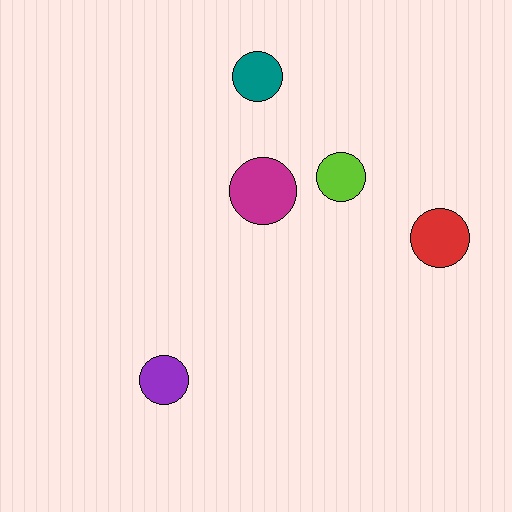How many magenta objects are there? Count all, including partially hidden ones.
There is 1 magenta object.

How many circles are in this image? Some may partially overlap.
There are 5 circles.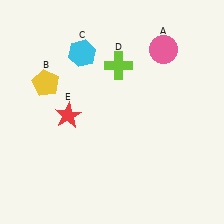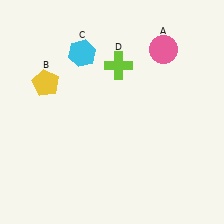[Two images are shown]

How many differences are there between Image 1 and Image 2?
There is 1 difference between the two images.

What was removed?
The red star (E) was removed in Image 2.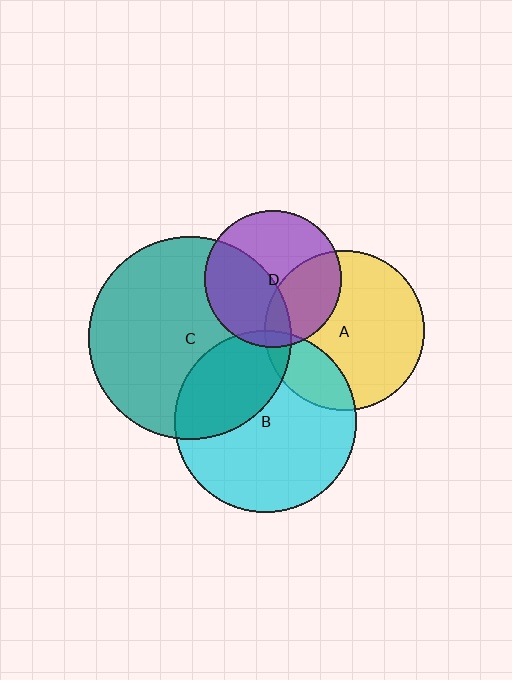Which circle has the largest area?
Circle C (teal).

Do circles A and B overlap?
Yes.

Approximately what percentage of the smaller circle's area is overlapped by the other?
Approximately 20%.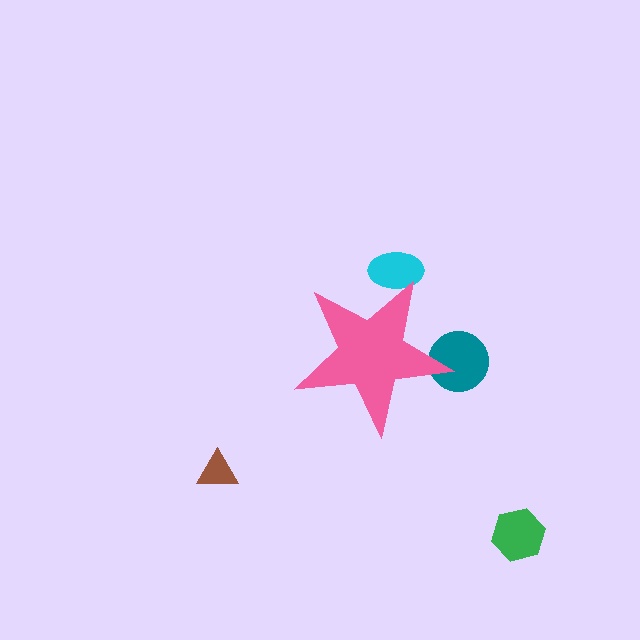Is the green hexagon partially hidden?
No, the green hexagon is fully visible.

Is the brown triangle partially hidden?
No, the brown triangle is fully visible.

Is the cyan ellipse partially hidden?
Yes, the cyan ellipse is partially hidden behind the pink star.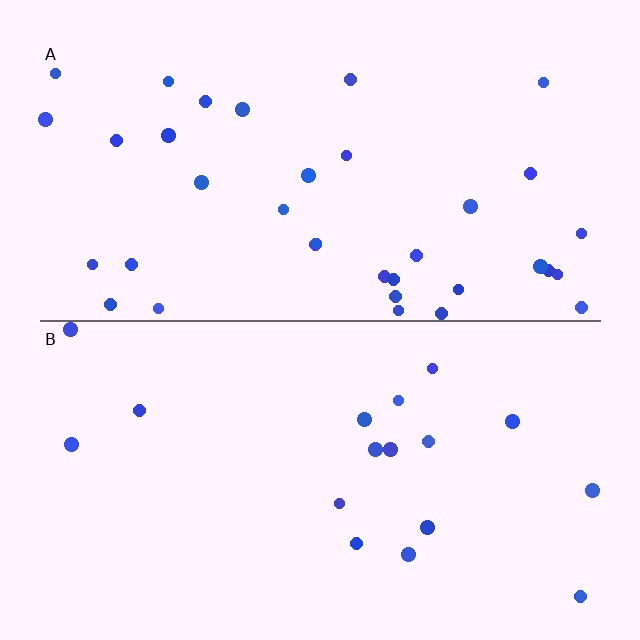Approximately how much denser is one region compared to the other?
Approximately 1.9× — region A over region B.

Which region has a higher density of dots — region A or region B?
A (the top).